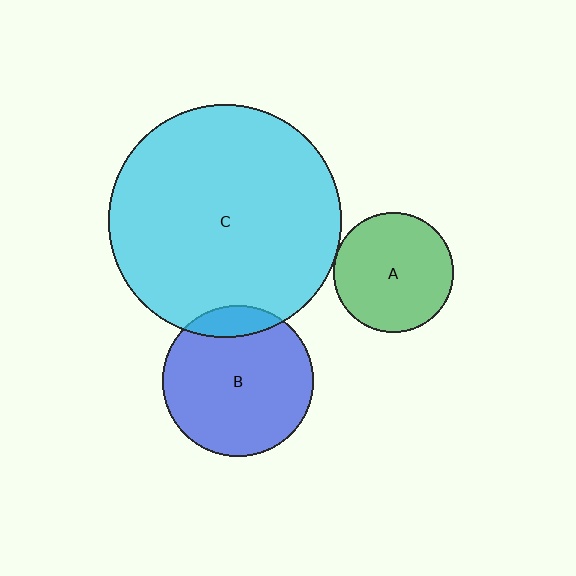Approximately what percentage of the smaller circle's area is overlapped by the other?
Approximately 5%.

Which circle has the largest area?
Circle C (cyan).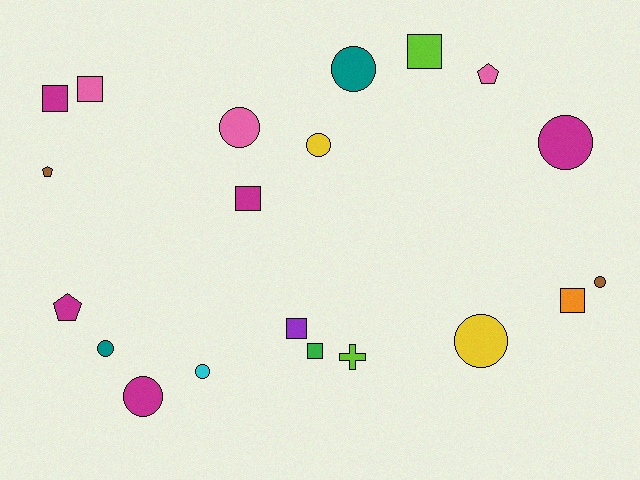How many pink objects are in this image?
There are 3 pink objects.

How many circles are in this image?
There are 9 circles.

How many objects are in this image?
There are 20 objects.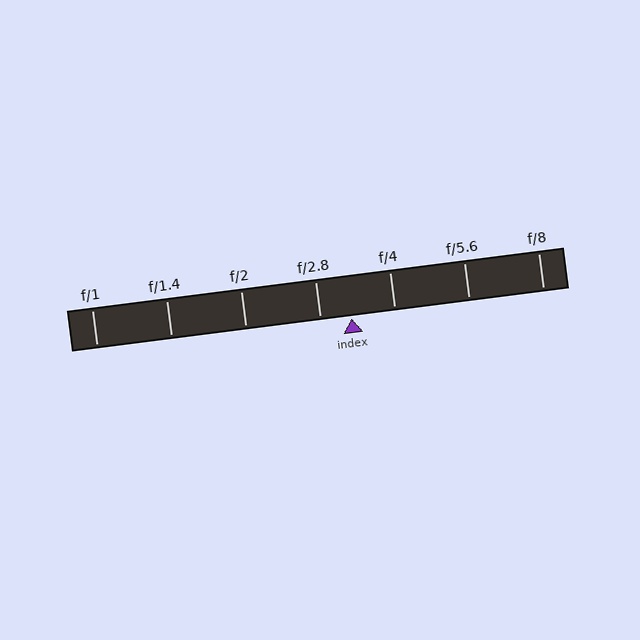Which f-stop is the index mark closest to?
The index mark is closest to f/2.8.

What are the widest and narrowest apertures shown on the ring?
The widest aperture shown is f/1 and the narrowest is f/8.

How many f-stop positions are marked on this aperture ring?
There are 7 f-stop positions marked.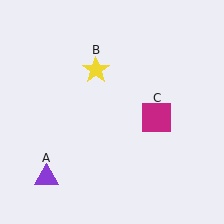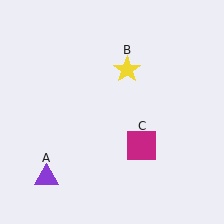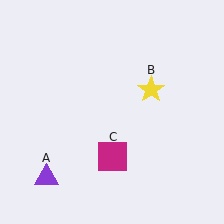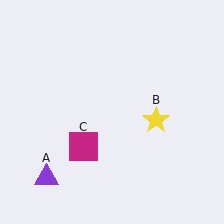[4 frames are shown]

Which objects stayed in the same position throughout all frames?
Purple triangle (object A) remained stationary.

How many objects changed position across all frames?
2 objects changed position: yellow star (object B), magenta square (object C).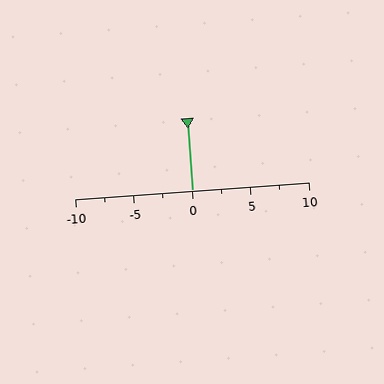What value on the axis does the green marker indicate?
The marker indicates approximately 0.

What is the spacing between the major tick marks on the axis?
The major ticks are spaced 5 apart.